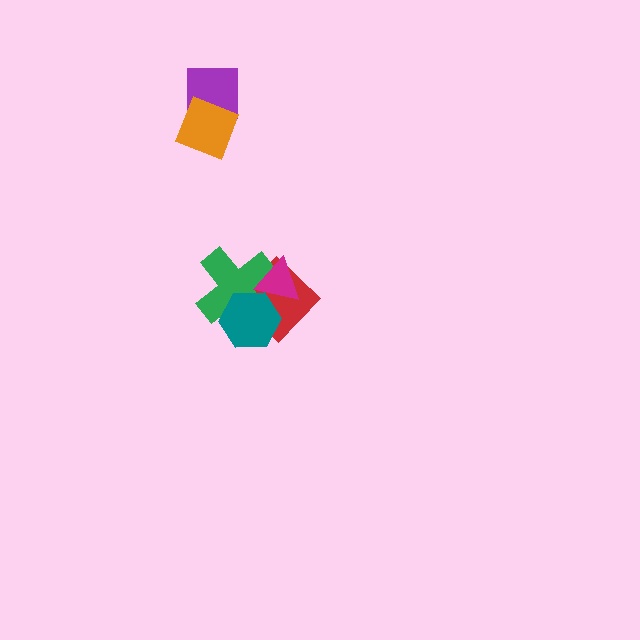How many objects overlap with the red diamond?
3 objects overlap with the red diamond.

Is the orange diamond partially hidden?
No, no other shape covers it.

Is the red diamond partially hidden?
Yes, it is partially covered by another shape.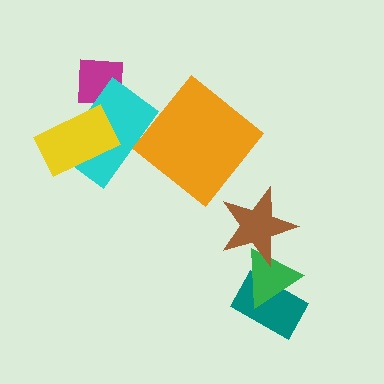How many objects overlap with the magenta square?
1 object overlaps with the magenta square.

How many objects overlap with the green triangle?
2 objects overlap with the green triangle.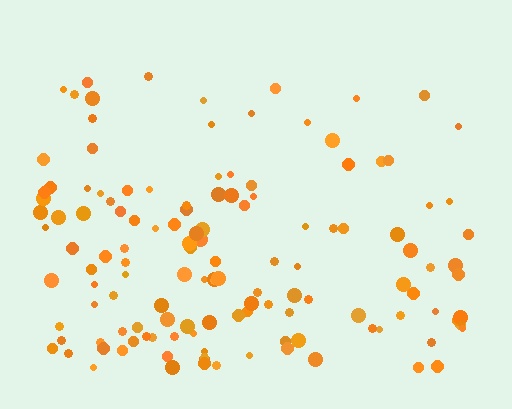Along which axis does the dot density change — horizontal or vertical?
Vertical.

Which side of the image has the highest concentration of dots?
The bottom.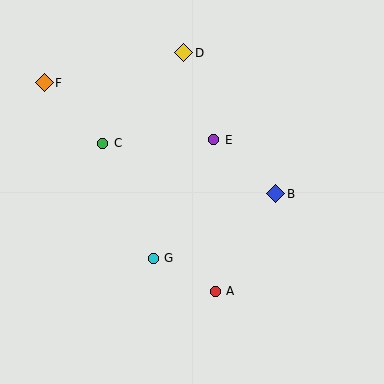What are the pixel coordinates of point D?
Point D is at (184, 53).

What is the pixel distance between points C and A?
The distance between C and A is 186 pixels.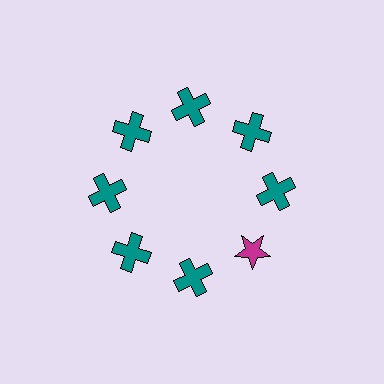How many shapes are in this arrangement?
There are 8 shapes arranged in a ring pattern.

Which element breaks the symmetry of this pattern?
The magenta star at roughly the 4 o'clock position breaks the symmetry. All other shapes are teal crosses.